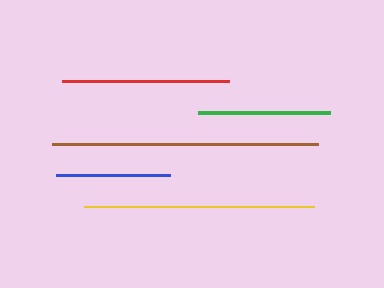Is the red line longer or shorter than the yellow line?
The yellow line is longer than the red line.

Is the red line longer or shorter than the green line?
The red line is longer than the green line.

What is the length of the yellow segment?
The yellow segment is approximately 230 pixels long.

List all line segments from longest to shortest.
From longest to shortest: brown, yellow, red, green, blue.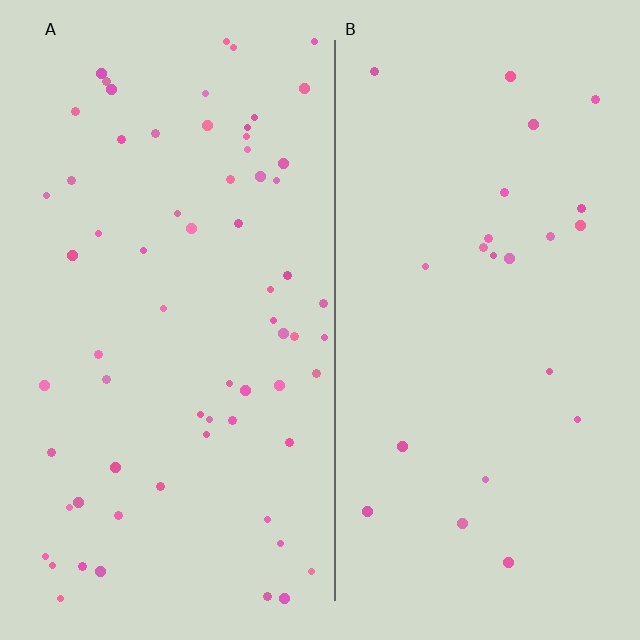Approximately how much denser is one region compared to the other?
Approximately 2.9× — region A over region B.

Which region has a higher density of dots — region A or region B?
A (the left).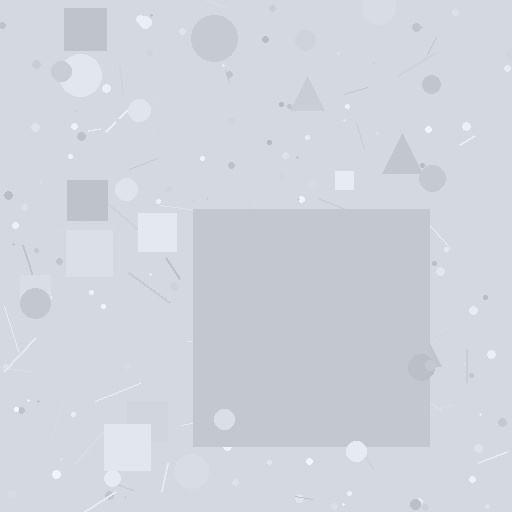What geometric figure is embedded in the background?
A square is embedded in the background.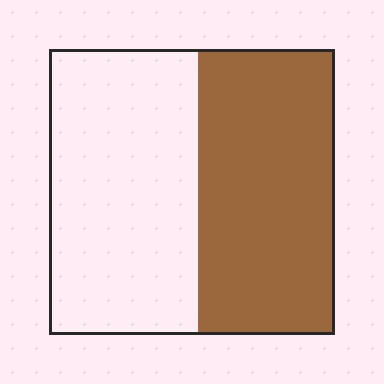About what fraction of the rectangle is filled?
About one half (1/2).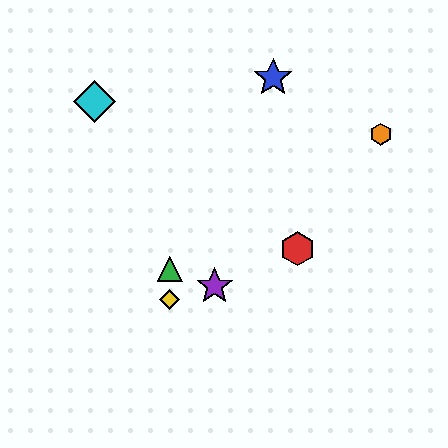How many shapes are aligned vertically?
2 shapes (the green triangle, the yellow diamond) are aligned vertically.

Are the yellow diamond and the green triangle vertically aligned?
Yes, both are at x≈170.